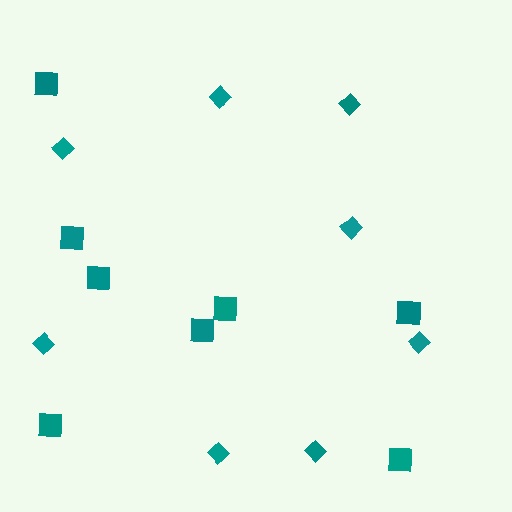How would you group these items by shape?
There are 2 groups: one group of squares (8) and one group of diamonds (8).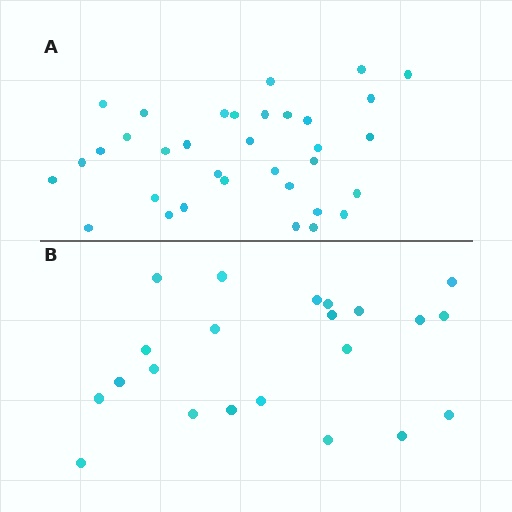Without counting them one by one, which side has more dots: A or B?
Region A (the top region) has more dots.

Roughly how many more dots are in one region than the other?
Region A has roughly 12 or so more dots than region B.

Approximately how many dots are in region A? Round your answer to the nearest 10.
About 30 dots. (The exact count is 34, which rounds to 30.)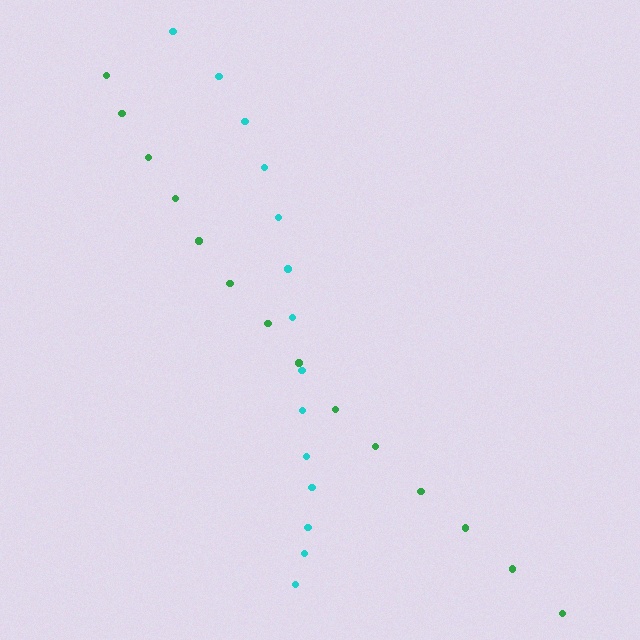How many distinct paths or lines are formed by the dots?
There are 2 distinct paths.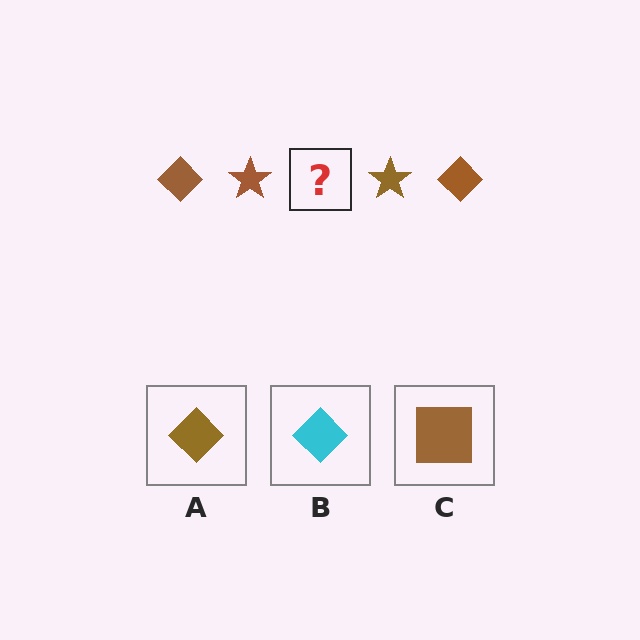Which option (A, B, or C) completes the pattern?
A.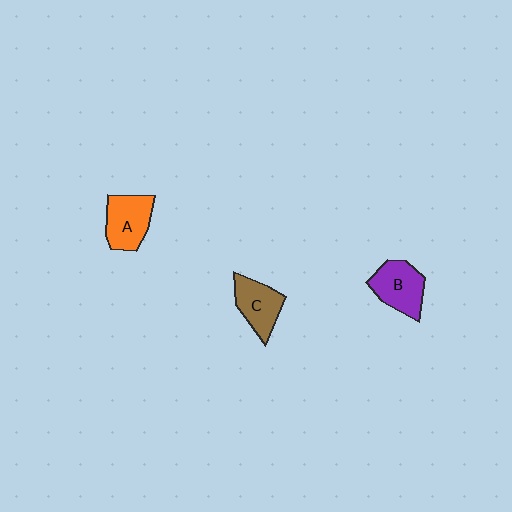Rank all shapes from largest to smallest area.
From largest to smallest: A (orange), B (purple), C (brown).